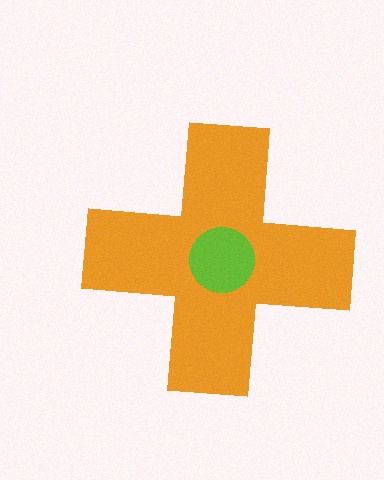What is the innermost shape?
The lime circle.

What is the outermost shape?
The orange cross.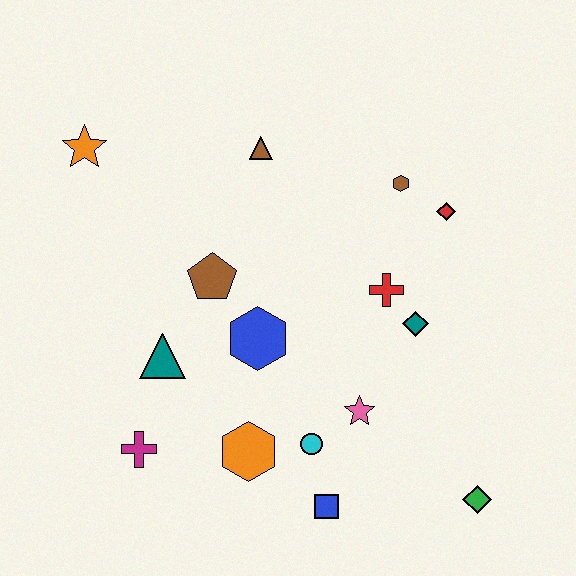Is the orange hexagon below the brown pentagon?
Yes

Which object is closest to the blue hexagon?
The brown pentagon is closest to the blue hexagon.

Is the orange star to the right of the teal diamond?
No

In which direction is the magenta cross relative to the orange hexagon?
The magenta cross is to the left of the orange hexagon.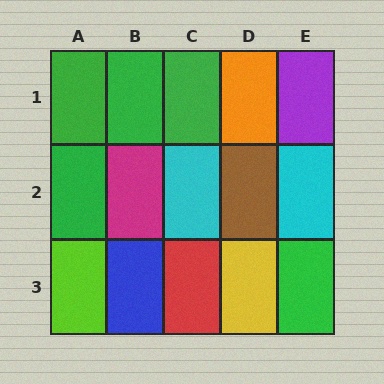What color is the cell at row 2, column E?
Cyan.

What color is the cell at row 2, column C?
Cyan.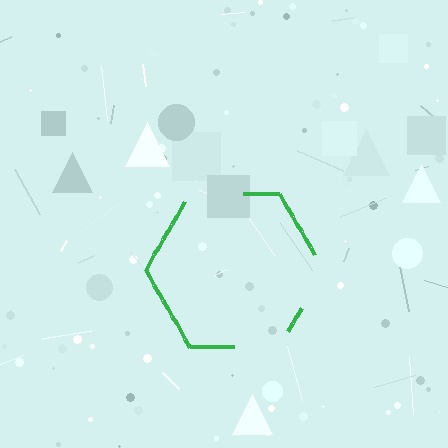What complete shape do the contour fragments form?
The contour fragments form a hexagon.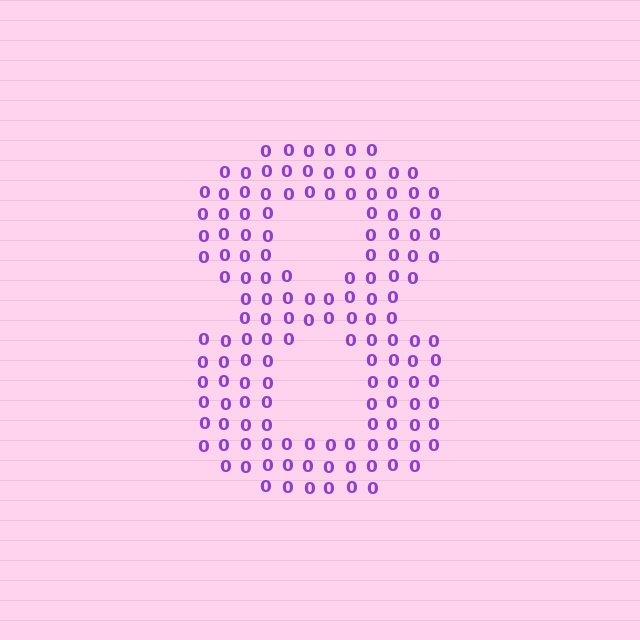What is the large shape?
The large shape is the digit 8.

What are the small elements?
The small elements are digit 0's.